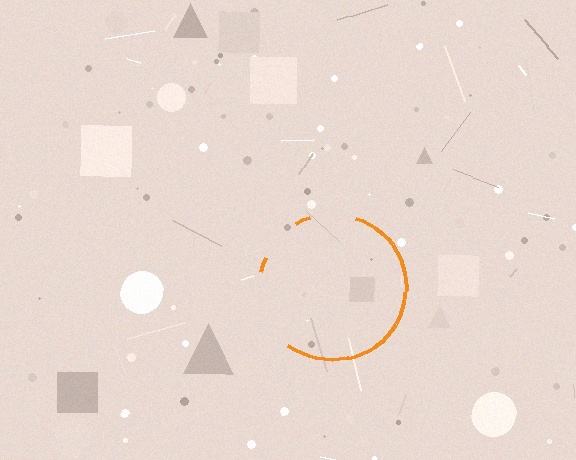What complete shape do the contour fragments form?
The contour fragments form a circle.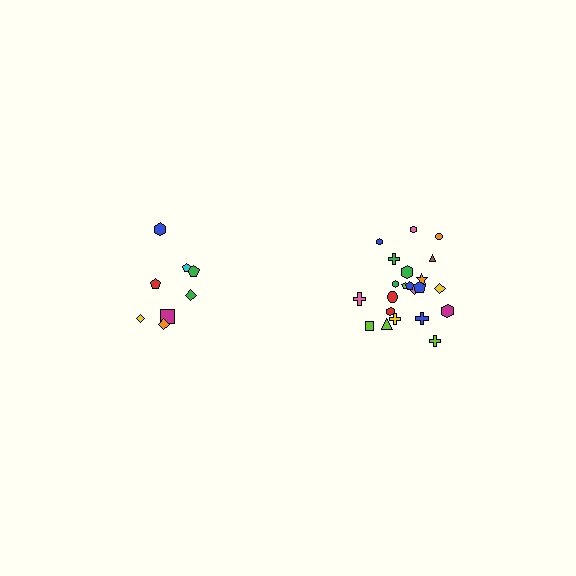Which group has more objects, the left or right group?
The right group.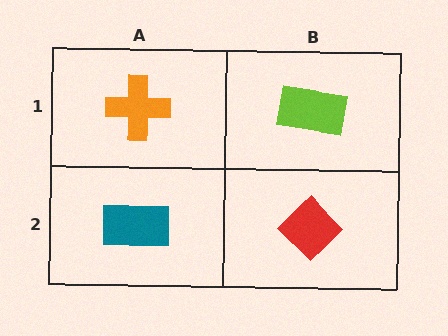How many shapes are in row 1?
2 shapes.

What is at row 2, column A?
A teal rectangle.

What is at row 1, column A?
An orange cross.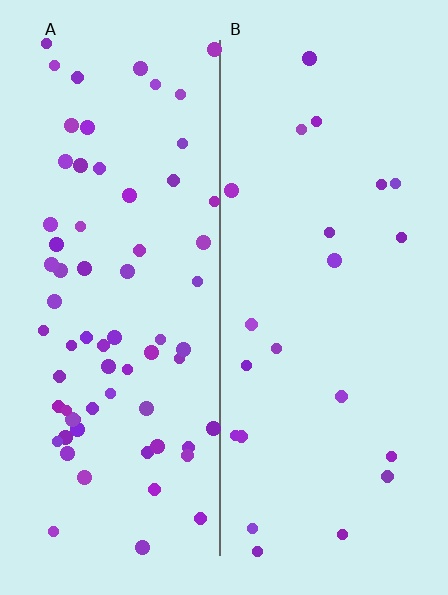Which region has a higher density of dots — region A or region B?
A (the left).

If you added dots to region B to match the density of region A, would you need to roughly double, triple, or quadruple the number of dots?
Approximately triple.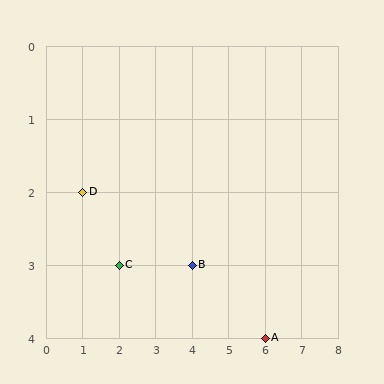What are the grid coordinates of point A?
Point A is at grid coordinates (6, 4).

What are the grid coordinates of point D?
Point D is at grid coordinates (1, 2).